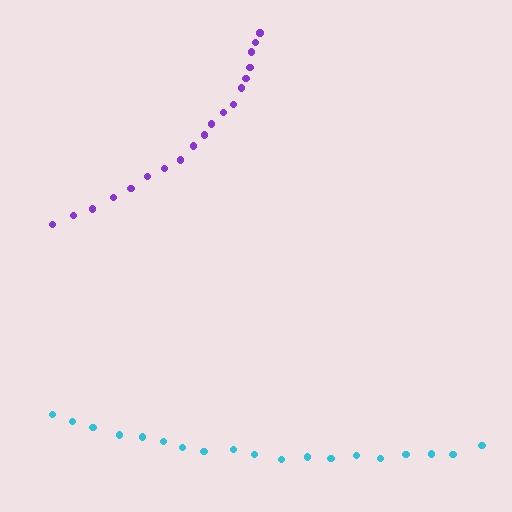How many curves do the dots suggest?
There are 2 distinct paths.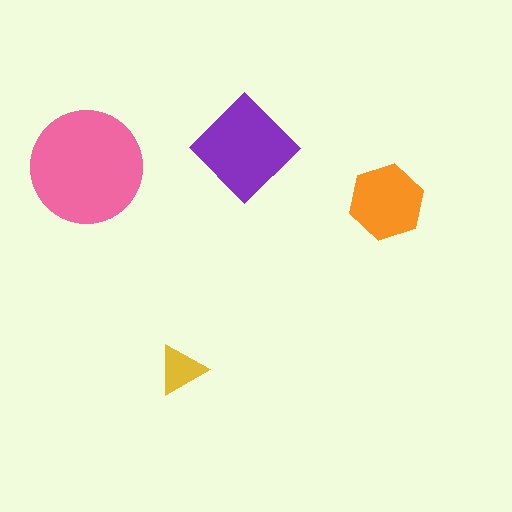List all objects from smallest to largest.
The yellow triangle, the orange hexagon, the purple diamond, the pink circle.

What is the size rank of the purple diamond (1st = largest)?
2nd.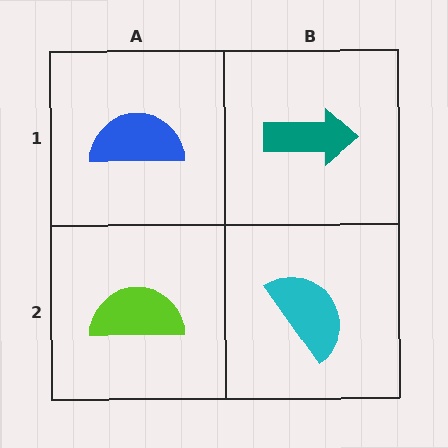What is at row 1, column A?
A blue semicircle.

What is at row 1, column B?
A teal arrow.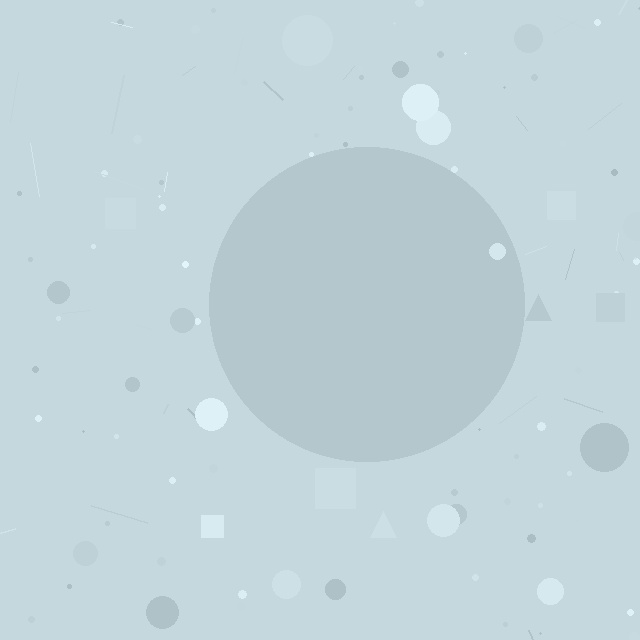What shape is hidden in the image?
A circle is hidden in the image.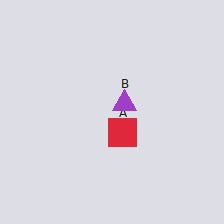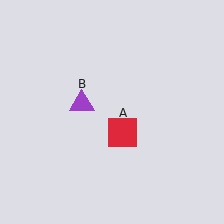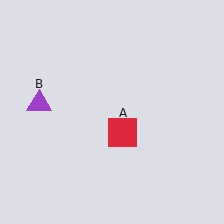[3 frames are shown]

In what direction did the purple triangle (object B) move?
The purple triangle (object B) moved left.